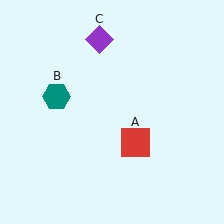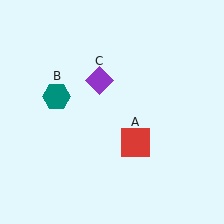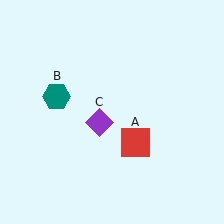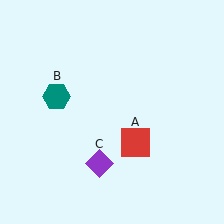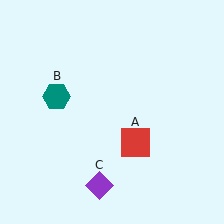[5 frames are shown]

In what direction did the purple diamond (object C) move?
The purple diamond (object C) moved down.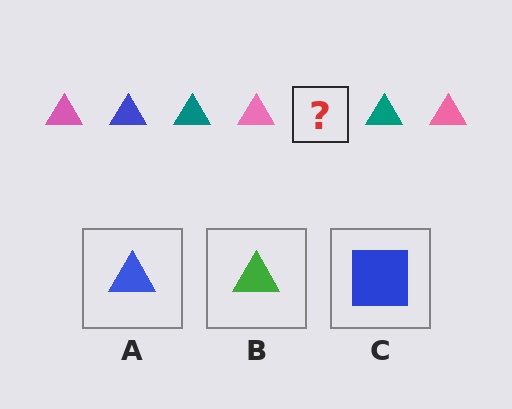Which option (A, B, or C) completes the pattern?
A.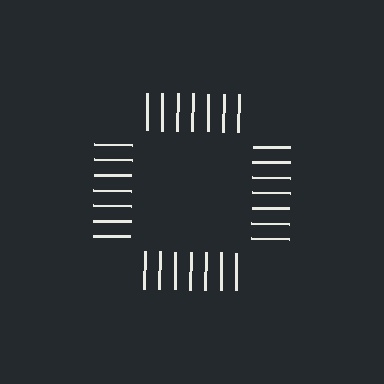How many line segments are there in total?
28 — 7 along each of the 4 edges.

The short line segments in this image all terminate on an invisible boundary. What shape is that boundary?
An illusory square — the line segments terminate on its edges but no continuous stroke is drawn.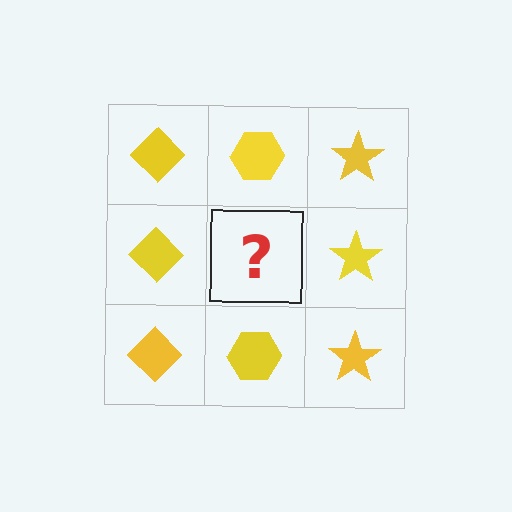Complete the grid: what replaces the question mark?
The question mark should be replaced with a yellow hexagon.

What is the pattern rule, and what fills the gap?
The rule is that each column has a consistent shape. The gap should be filled with a yellow hexagon.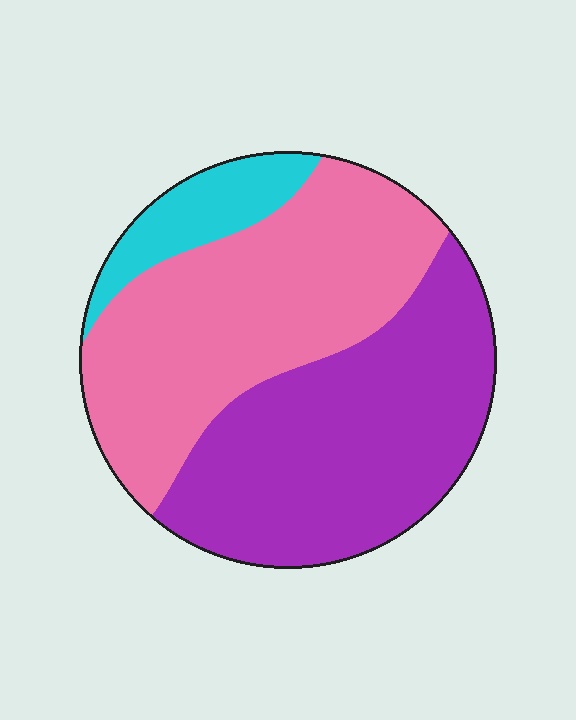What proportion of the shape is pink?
Pink takes up between a third and a half of the shape.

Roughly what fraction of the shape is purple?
Purple covers roughly 45% of the shape.